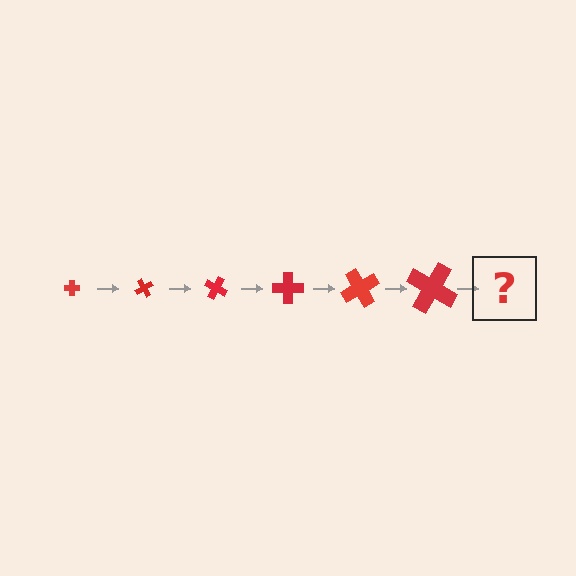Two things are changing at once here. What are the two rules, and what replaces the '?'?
The two rules are that the cross grows larger each step and it rotates 60 degrees each step. The '?' should be a cross, larger than the previous one and rotated 360 degrees from the start.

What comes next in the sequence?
The next element should be a cross, larger than the previous one and rotated 360 degrees from the start.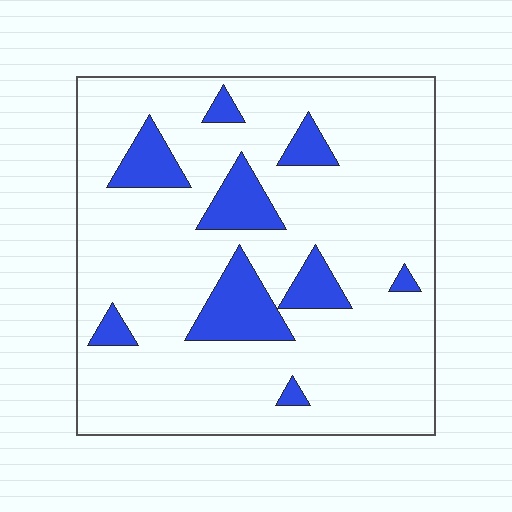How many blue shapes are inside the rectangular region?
9.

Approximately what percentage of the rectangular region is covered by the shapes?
Approximately 15%.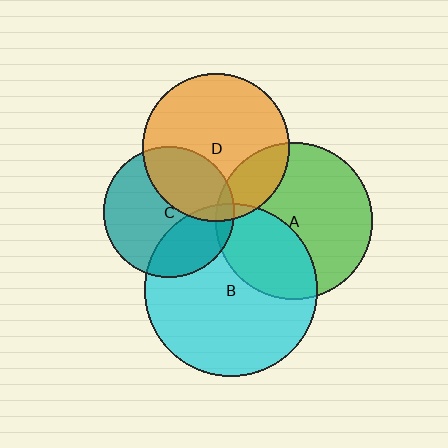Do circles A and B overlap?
Yes.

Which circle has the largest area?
Circle B (cyan).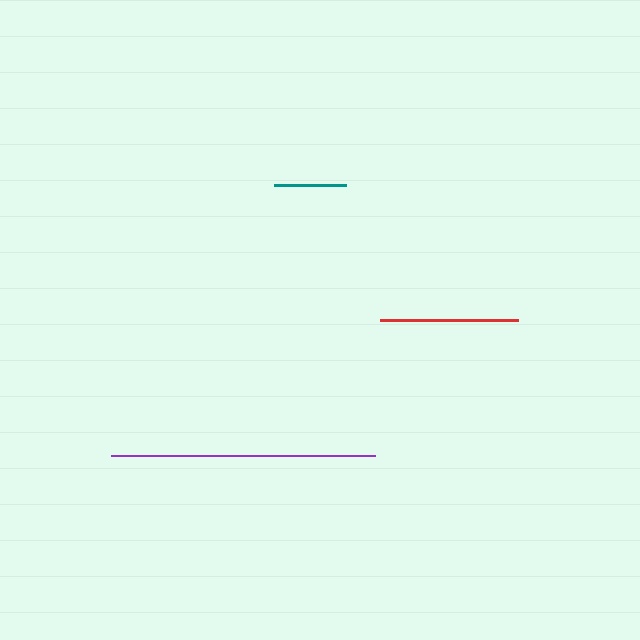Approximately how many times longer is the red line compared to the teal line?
The red line is approximately 1.9 times the length of the teal line.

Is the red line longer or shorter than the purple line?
The purple line is longer than the red line.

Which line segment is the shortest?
The teal line is the shortest at approximately 73 pixels.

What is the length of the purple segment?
The purple segment is approximately 264 pixels long.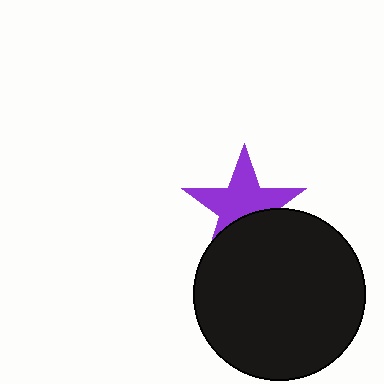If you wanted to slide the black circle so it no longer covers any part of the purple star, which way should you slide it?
Slide it down — that is the most direct way to separate the two shapes.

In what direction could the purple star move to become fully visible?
The purple star could move up. That would shift it out from behind the black circle entirely.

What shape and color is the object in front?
The object in front is a black circle.